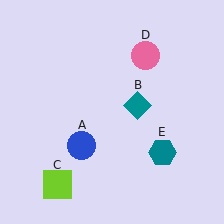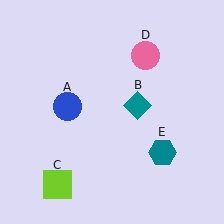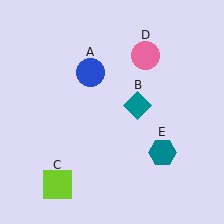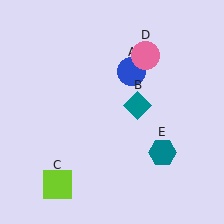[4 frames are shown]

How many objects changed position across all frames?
1 object changed position: blue circle (object A).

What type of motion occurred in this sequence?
The blue circle (object A) rotated clockwise around the center of the scene.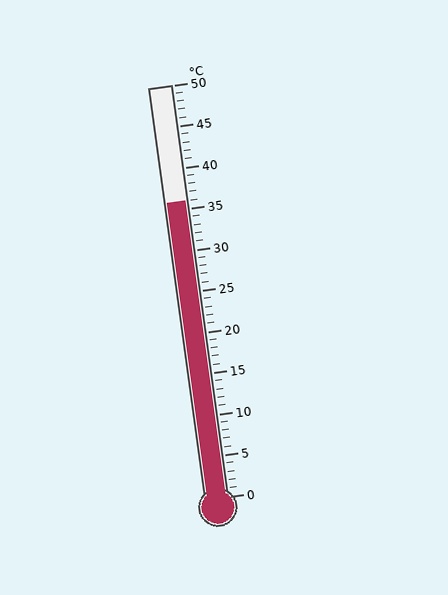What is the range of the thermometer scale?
The thermometer scale ranges from 0°C to 50°C.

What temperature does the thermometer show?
The thermometer shows approximately 36°C.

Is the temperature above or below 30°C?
The temperature is above 30°C.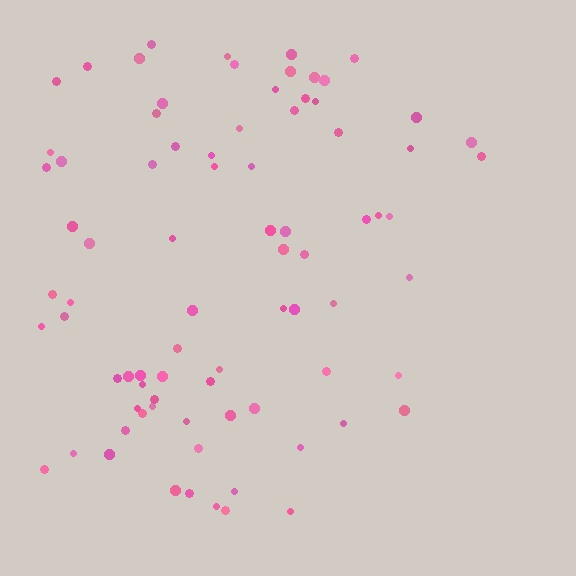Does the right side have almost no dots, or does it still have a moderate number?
Still a moderate number, just noticeably fewer than the left.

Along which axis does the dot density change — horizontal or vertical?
Horizontal.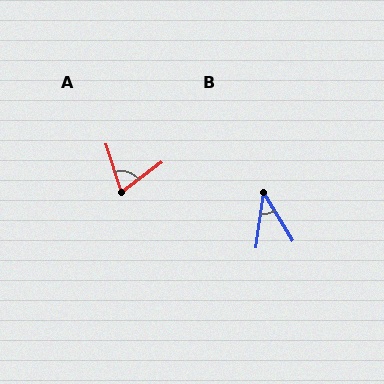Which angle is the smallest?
B, at approximately 39 degrees.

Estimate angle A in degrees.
Approximately 70 degrees.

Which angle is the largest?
A, at approximately 70 degrees.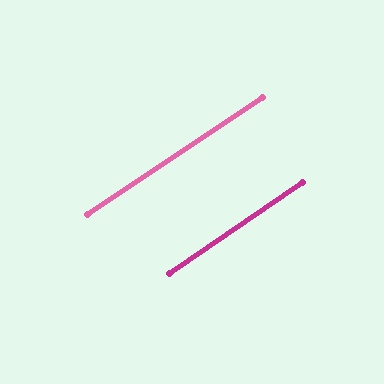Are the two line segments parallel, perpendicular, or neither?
Parallel — their directions differ by only 0.5°.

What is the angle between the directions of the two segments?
Approximately 0 degrees.